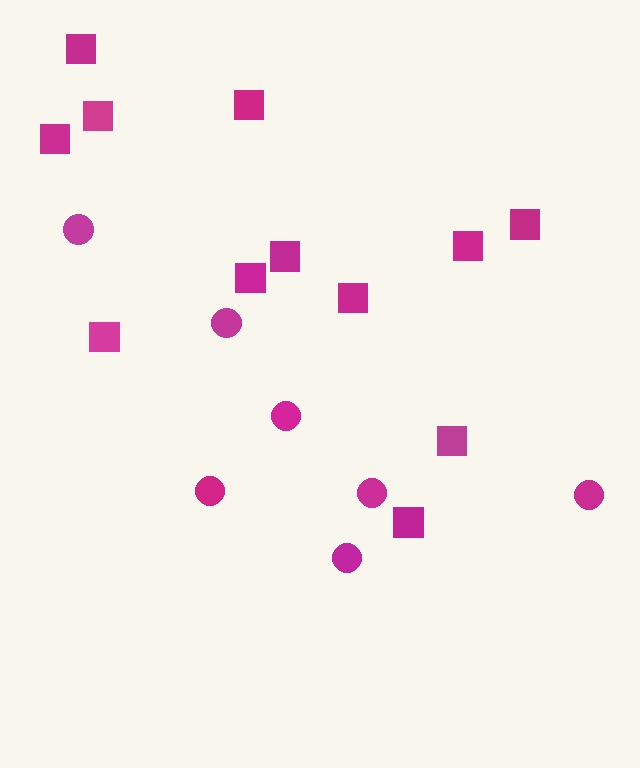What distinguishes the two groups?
There are 2 groups: one group of circles (7) and one group of squares (12).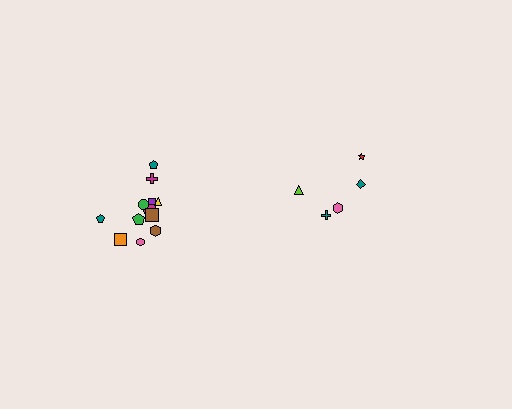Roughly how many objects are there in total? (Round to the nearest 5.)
Roughly 15 objects in total.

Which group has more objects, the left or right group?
The left group.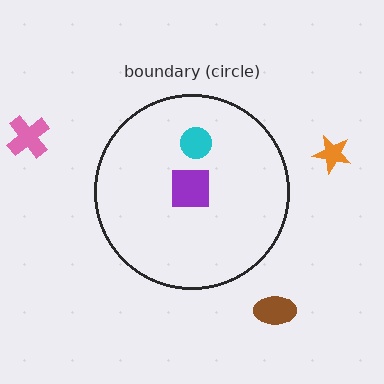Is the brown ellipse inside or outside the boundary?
Outside.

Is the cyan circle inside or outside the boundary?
Inside.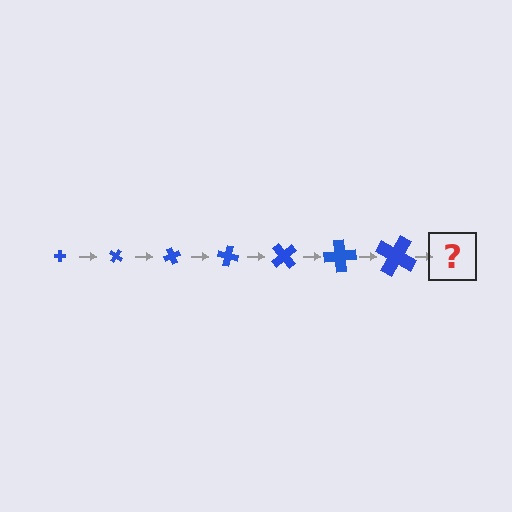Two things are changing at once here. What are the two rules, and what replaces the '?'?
The two rules are that the cross grows larger each step and it rotates 35 degrees each step. The '?' should be a cross, larger than the previous one and rotated 245 degrees from the start.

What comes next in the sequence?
The next element should be a cross, larger than the previous one and rotated 245 degrees from the start.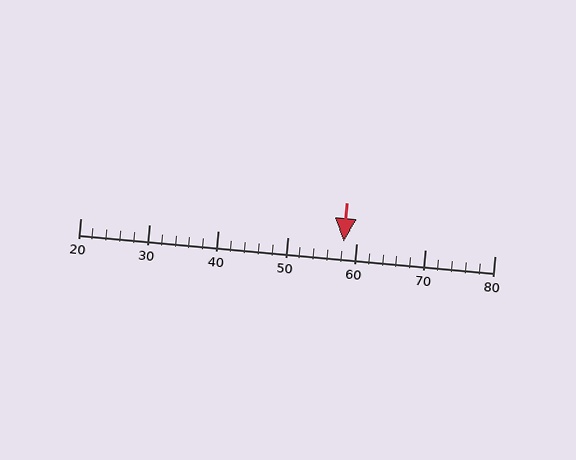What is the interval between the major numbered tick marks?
The major tick marks are spaced 10 units apart.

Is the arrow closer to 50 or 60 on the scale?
The arrow is closer to 60.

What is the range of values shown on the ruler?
The ruler shows values from 20 to 80.